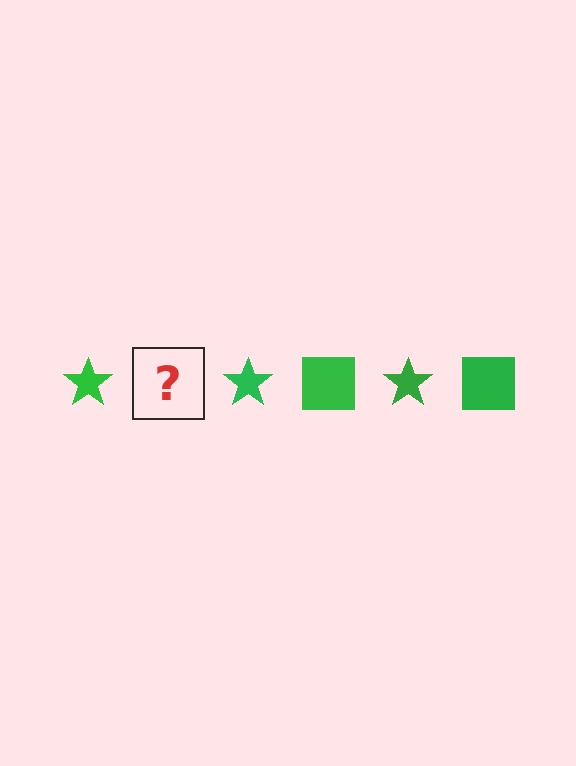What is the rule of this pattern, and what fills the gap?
The rule is that the pattern cycles through star, square shapes in green. The gap should be filled with a green square.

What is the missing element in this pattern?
The missing element is a green square.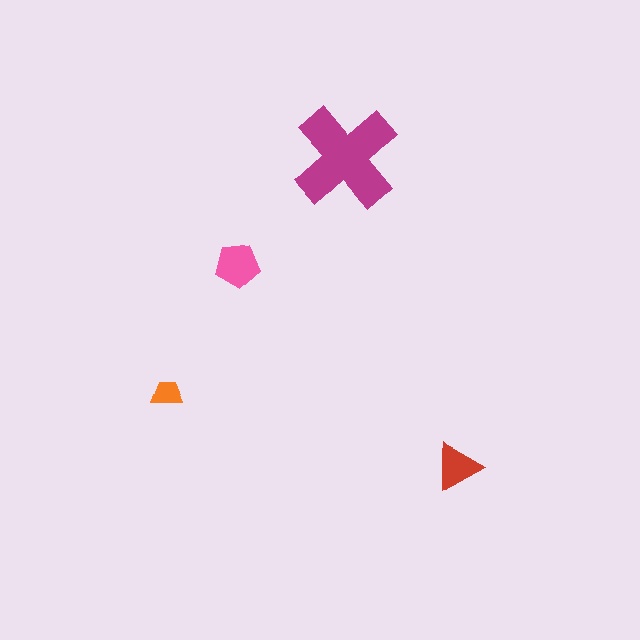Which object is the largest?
The magenta cross.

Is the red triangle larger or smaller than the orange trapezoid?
Larger.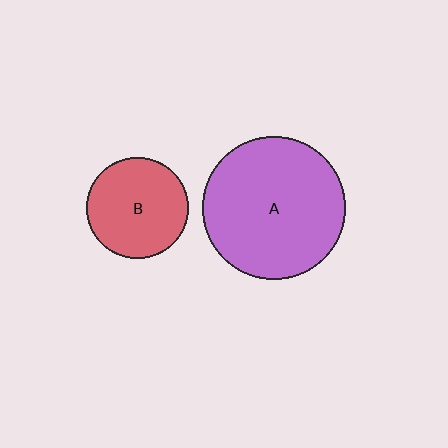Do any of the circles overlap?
No, none of the circles overlap.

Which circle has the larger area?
Circle A (purple).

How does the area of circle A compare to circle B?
Approximately 2.0 times.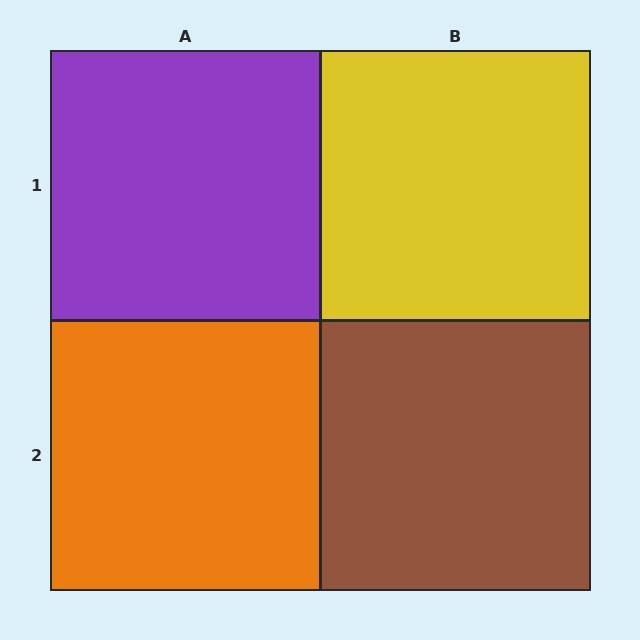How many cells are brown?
1 cell is brown.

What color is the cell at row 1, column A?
Purple.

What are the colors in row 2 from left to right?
Orange, brown.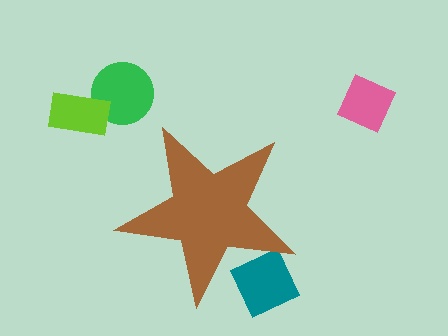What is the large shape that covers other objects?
A brown star.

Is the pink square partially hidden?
No, the pink square is fully visible.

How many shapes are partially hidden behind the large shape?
1 shape is partially hidden.